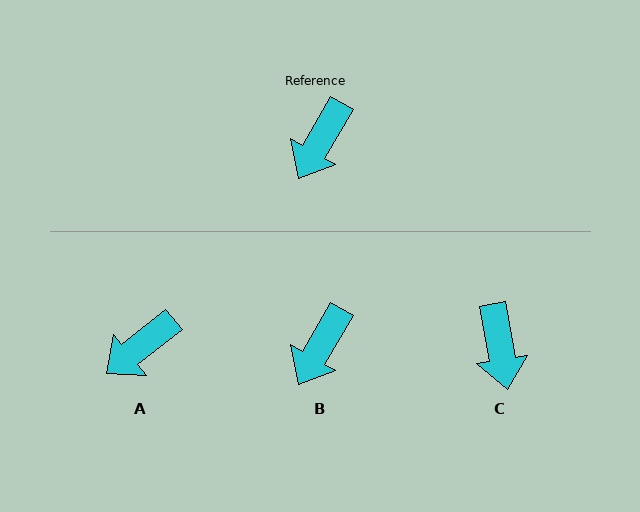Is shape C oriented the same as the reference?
No, it is off by about 40 degrees.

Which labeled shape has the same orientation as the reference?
B.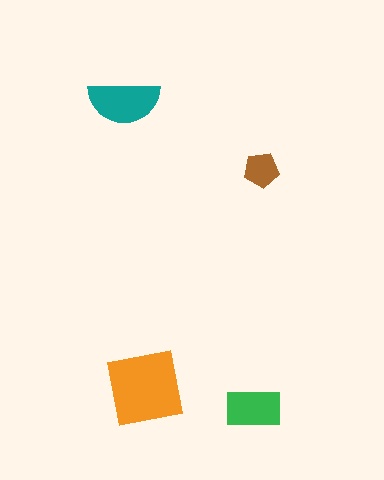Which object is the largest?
The orange square.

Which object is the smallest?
The brown pentagon.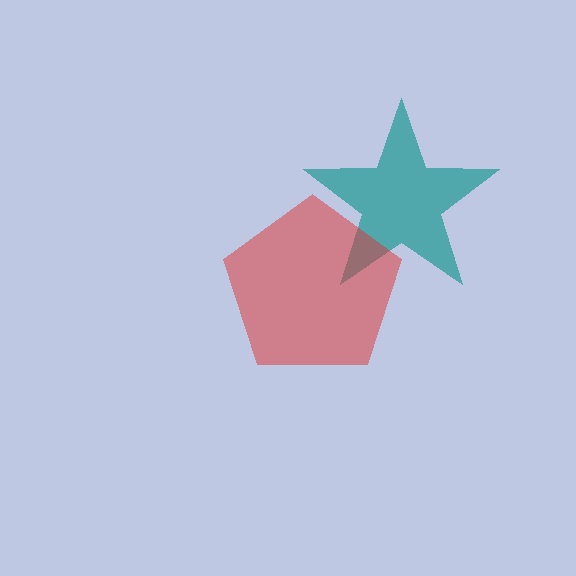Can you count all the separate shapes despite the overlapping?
Yes, there are 2 separate shapes.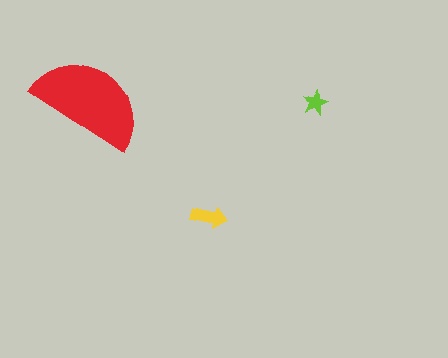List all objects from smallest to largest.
The lime star, the yellow arrow, the red semicircle.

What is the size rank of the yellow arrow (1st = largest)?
2nd.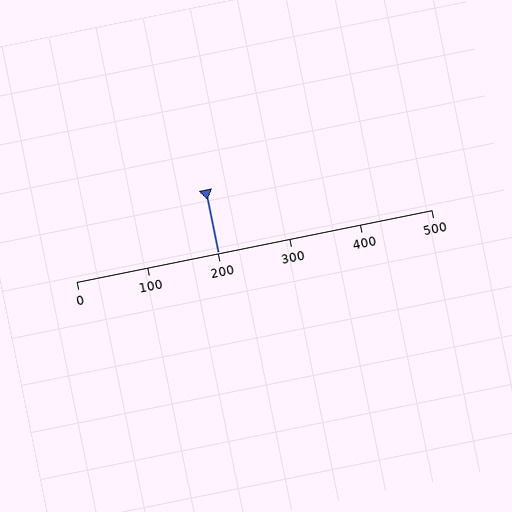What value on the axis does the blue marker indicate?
The marker indicates approximately 200.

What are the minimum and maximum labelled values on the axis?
The axis runs from 0 to 500.